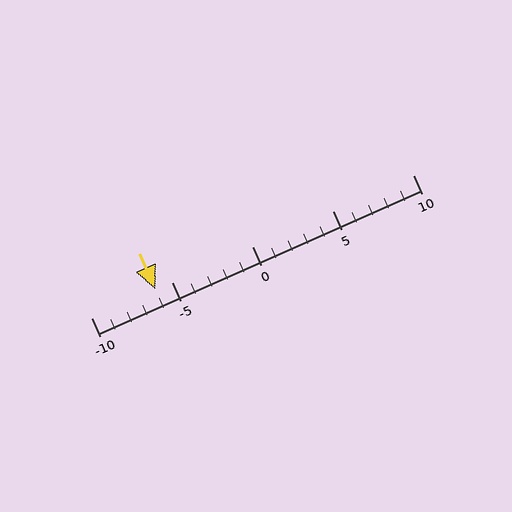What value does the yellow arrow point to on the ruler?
The yellow arrow points to approximately -6.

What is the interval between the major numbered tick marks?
The major tick marks are spaced 5 units apart.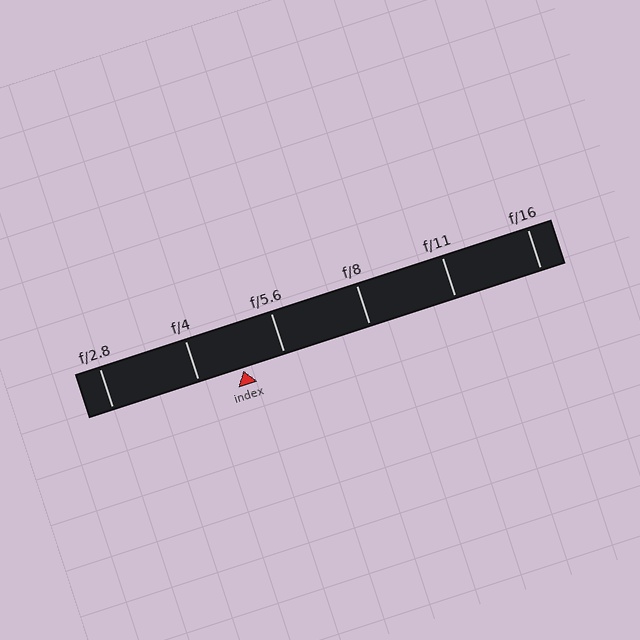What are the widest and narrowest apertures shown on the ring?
The widest aperture shown is f/2.8 and the narrowest is f/16.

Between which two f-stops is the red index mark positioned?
The index mark is between f/4 and f/5.6.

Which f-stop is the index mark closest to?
The index mark is closest to f/5.6.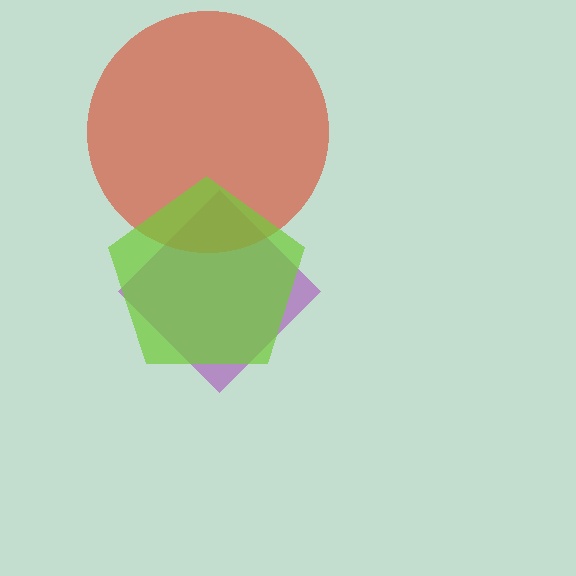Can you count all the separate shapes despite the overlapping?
Yes, there are 3 separate shapes.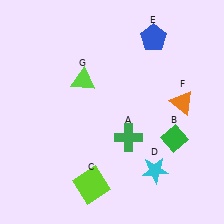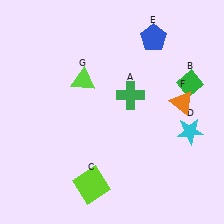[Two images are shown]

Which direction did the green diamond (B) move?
The green diamond (B) moved up.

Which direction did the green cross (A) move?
The green cross (A) moved up.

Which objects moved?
The objects that moved are: the green cross (A), the green diamond (B), the cyan star (D).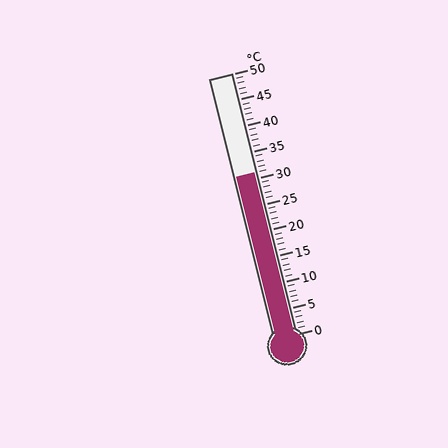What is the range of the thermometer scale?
The thermometer scale ranges from 0°C to 50°C.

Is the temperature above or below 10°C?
The temperature is above 10°C.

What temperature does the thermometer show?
The thermometer shows approximately 31°C.